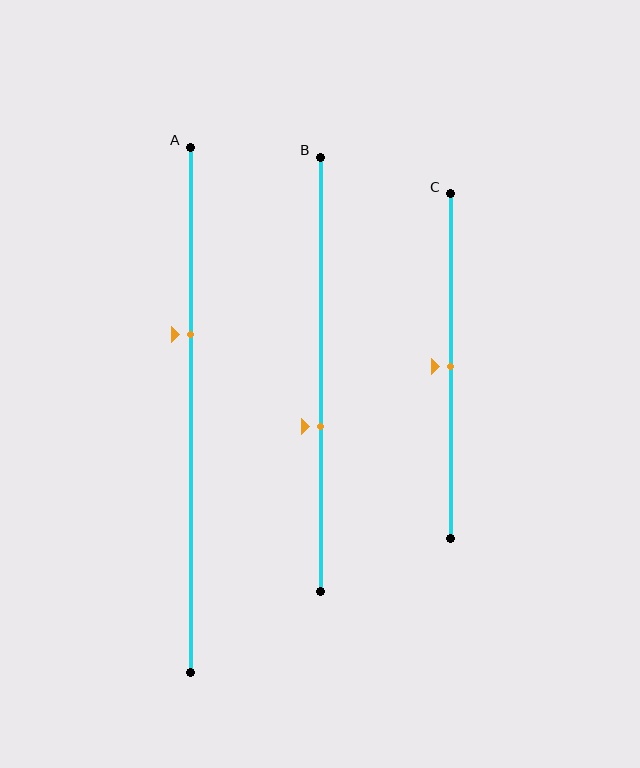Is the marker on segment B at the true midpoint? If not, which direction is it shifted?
No, the marker on segment B is shifted downward by about 12% of the segment length.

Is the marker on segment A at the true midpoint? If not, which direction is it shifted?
No, the marker on segment A is shifted upward by about 14% of the segment length.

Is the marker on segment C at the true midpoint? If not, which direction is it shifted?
Yes, the marker on segment C is at the true midpoint.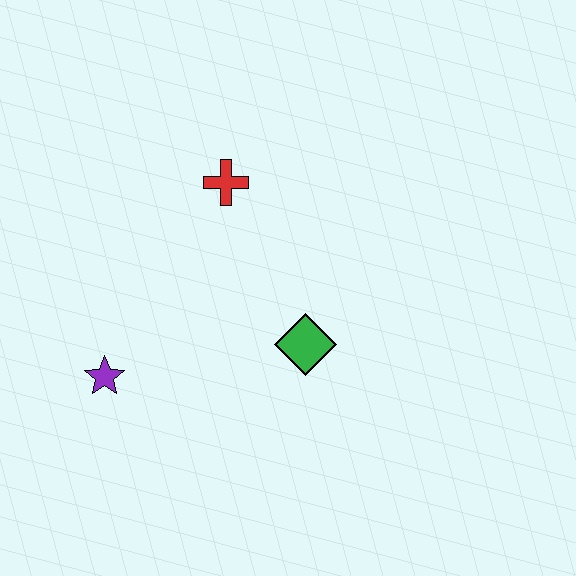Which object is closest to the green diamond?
The red cross is closest to the green diamond.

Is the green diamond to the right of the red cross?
Yes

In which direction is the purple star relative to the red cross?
The purple star is below the red cross.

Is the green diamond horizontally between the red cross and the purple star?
No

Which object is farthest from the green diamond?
The purple star is farthest from the green diamond.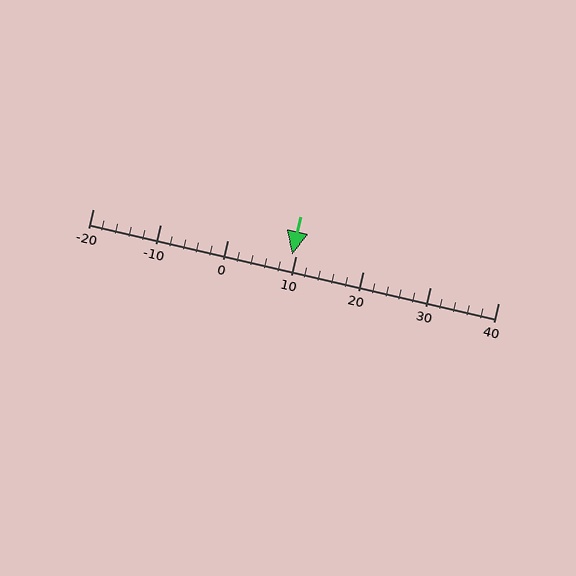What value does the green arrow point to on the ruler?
The green arrow points to approximately 10.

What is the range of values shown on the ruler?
The ruler shows values from -20 to 40.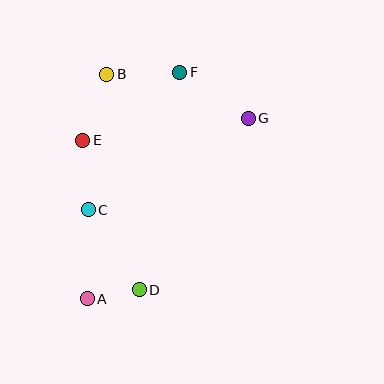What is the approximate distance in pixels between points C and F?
The distance between C and F is approximately 165 pixels.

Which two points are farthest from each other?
Points A and F are farthest from each other.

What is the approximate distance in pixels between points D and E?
The distance between D and E is approximately 160 pixels.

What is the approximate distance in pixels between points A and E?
The distance between A and E is approximately 159 pixels.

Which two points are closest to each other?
Points A and D are closest to each other.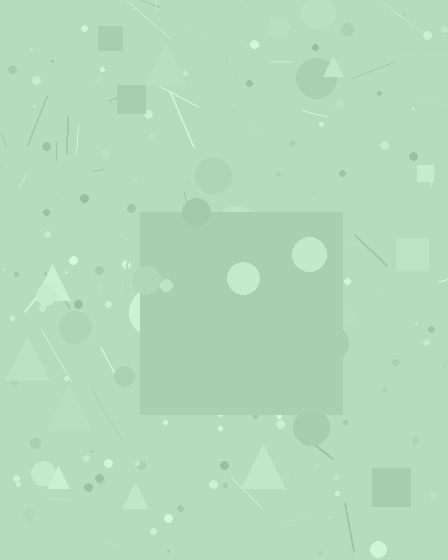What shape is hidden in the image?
A square is hidden in the image.